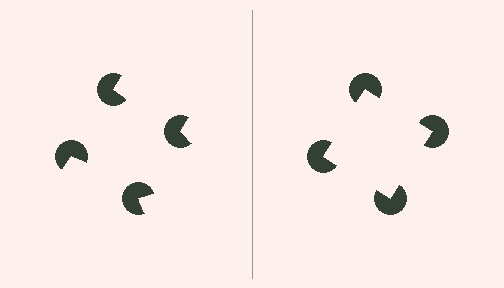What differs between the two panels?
The pac-man discs are positioned identically on both sides; only the wedge orientations differ. On the right they align to a square; on the left they are misaligned.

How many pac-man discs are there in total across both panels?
8 — 4 on each side.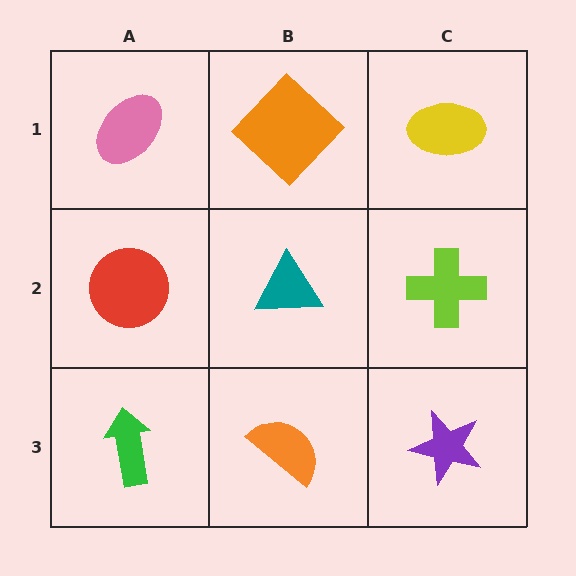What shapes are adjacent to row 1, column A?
A red circle (row 2, column A), an orange diamond (row 1, column B).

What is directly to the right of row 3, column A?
An orange semicircle.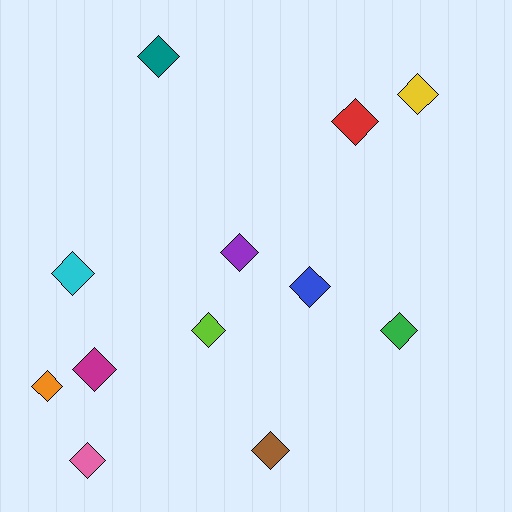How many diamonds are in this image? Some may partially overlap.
There are 12 diamonds.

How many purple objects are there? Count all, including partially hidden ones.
There is 1 purple object.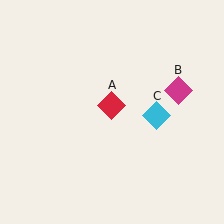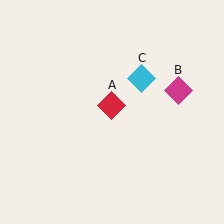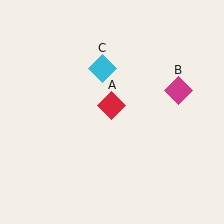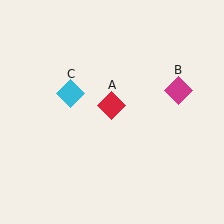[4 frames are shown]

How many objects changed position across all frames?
1 object changed position: cyan diamond (object C).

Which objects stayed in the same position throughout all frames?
Red diamond (object A) and magenta diamond (object B) remained stationary.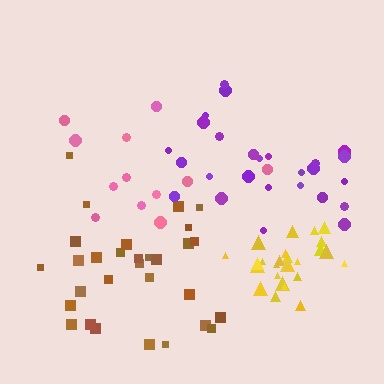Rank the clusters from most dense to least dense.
yellow, brown, purple, pink.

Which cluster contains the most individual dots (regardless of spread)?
Brown (30).